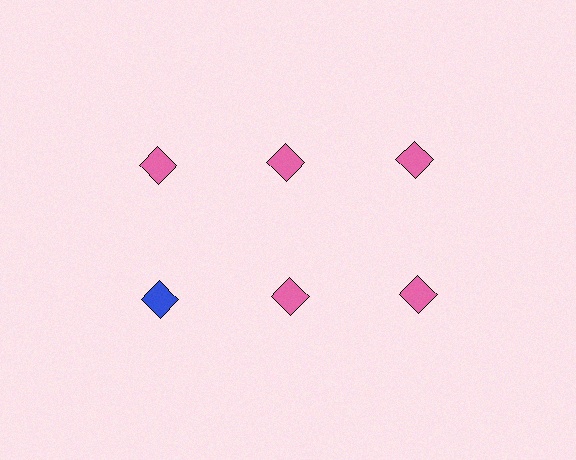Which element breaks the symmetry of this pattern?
The blue diamond in the second row, leftmost column breaks the symmetry. All other shapes are pink diamonds.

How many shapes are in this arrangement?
There are 6 shapes arranged in a grid pattern.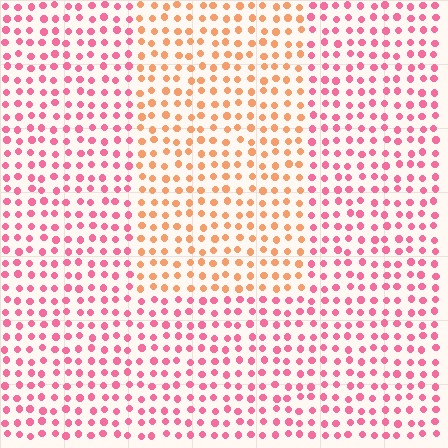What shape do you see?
I see a rectangle.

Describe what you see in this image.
The image is filled with small pink elements in a uniform arrangement. A rectangle-shaped region is visible where the elements are tinted to a slightly different hue, forming a subtle color boundary.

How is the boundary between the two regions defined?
The boundary is defined purely by a slight shift in hue (about 44 degrees). Spacing, size, and orientation are identical on both sides.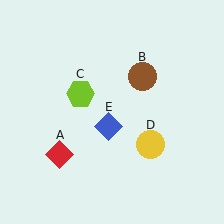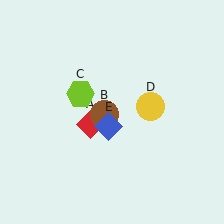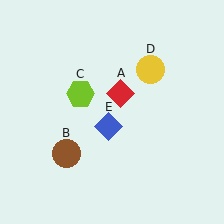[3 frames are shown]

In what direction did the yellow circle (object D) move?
The yellow circle (object D) moved up.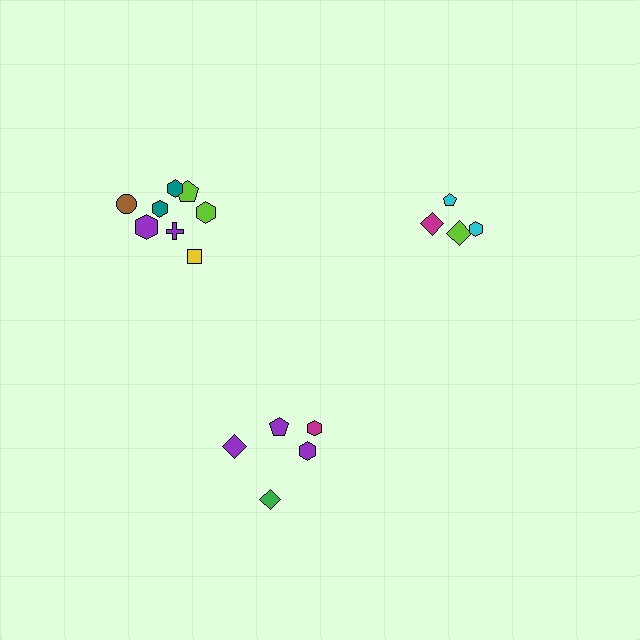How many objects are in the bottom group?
There are 5 objects.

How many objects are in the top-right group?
There are 4 objects.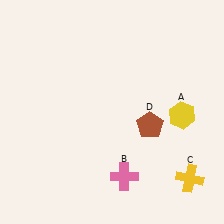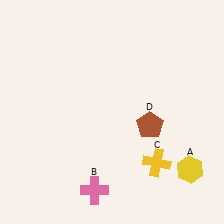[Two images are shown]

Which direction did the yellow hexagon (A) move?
The yellow hexagon (A) moved down.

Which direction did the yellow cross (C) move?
The yellow cross (C) moved left.